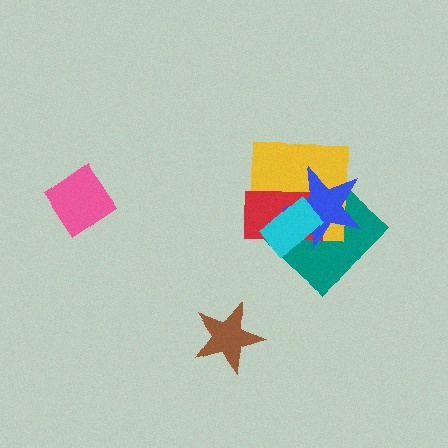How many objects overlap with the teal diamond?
4 objects overlap with the teal diamond.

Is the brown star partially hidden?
No, no other shape covers it.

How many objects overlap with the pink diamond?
0 objects overlap with the pink diamond.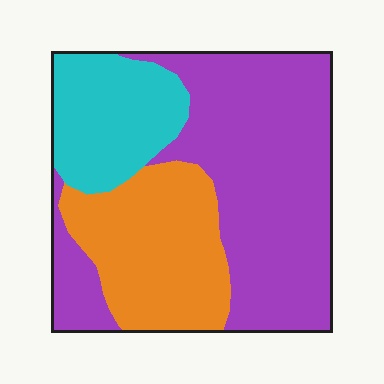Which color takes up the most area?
Purple, at roughly 55%.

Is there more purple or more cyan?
Purple.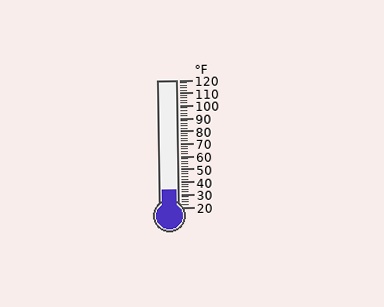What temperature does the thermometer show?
The thermometer shows approximately 34°F.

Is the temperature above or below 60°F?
The temperature is below 60°F.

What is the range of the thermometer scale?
The thermometer scale ranges from 20°F to 120°F.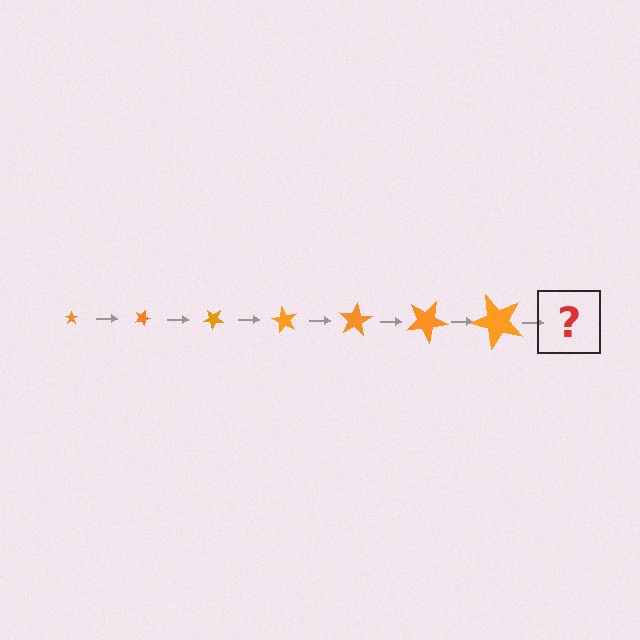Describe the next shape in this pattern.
It should be a star, larger than the previous one and rotated 140 degrees from the start.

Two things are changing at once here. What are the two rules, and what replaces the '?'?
The two rules are that the star grows larger each step and it rotates 20 degrees each step. The '?' should be a star, larger than the previous one and rotated 140 degrees from the start.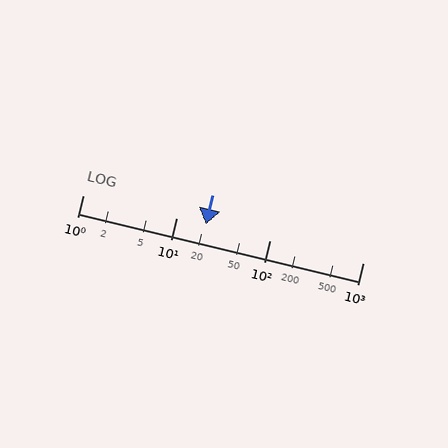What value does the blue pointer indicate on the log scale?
The pointer indicates approximately 21.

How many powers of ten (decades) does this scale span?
The scale spans 3 decades, from 1 to 1000.